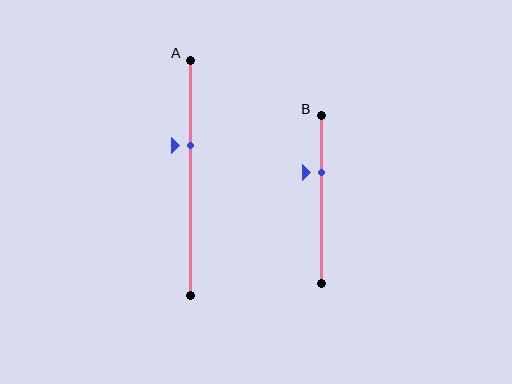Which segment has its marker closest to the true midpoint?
Segment A has its marker closest to the true midpoint.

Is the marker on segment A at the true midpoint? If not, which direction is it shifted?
No, the marker on segment A is shifted upward by about 14% of the segment length.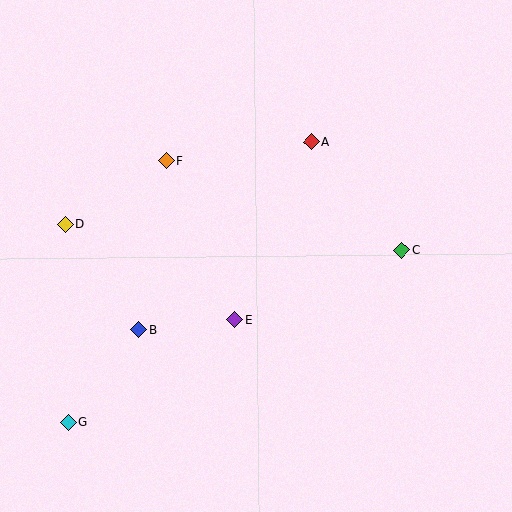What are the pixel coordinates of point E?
Point E is at (235, 320).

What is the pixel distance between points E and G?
The distance between E and G is 196 pixels.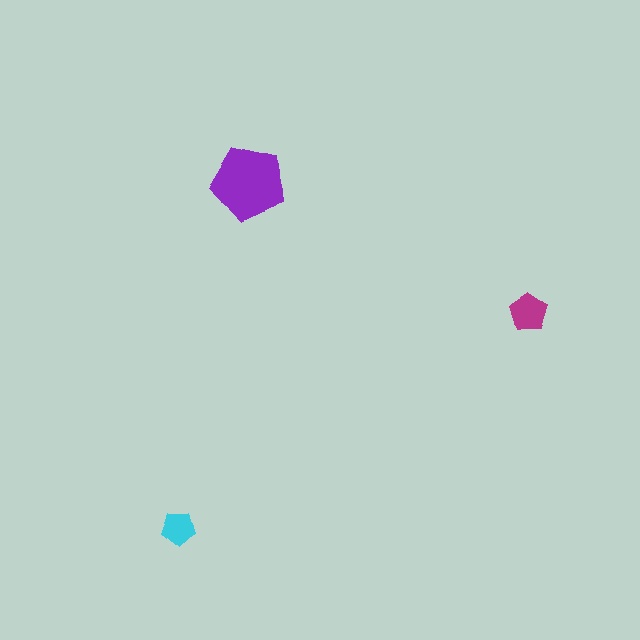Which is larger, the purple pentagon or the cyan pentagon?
The purple one.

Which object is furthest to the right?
The magenta pentagon is rightmost.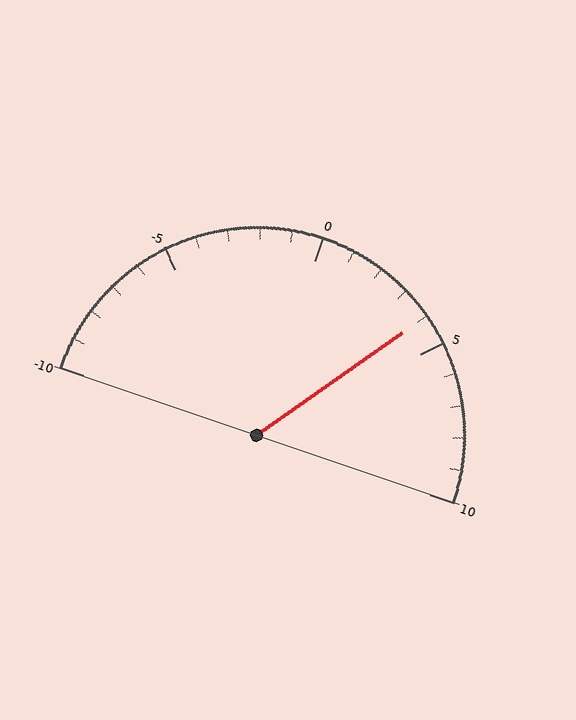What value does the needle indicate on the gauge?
The needle indicates approximately 4.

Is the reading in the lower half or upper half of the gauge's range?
The reading is in the upper half of the range (-10 to 10).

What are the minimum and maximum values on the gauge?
The gauge ranges from -10 to 10.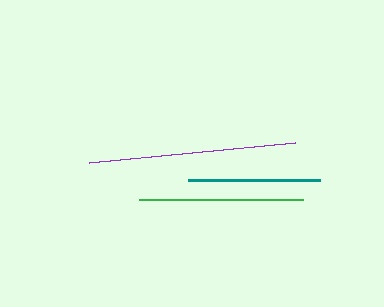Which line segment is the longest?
The purple line is the longest at approximately 207 pixels.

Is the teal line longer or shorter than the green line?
The green line is longer than the teal line.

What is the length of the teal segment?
The teal segment is approximately 132 pixels long.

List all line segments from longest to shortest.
From longest to shortest: purple, green, teal.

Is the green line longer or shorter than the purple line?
The purple line is longer than the green line.